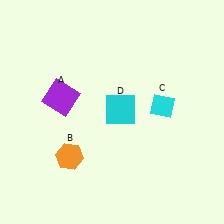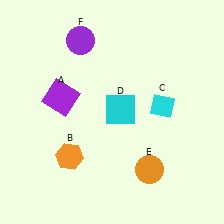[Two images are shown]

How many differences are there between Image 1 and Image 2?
There are 2 differences between the two images.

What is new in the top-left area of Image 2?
A purple circle (F) was added in the top-left area of Image 2.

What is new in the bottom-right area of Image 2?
An orange circle (E) was added in the bottom-right area of Image 2.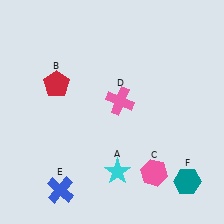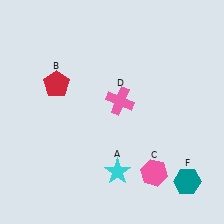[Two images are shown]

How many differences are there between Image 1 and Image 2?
There is 1 difference between the two images.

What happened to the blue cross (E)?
The blue cross (E) was removed in Image 2. It was in the bottom-left area of Image 1.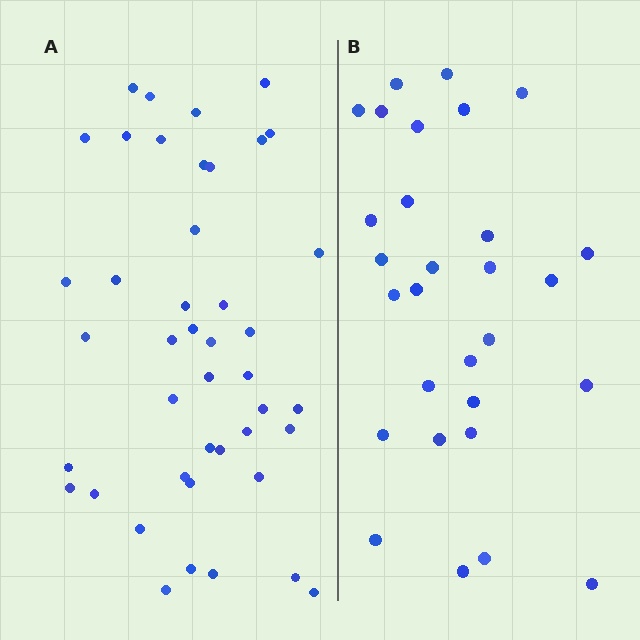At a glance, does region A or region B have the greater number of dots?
Region A (the left region) has more dots.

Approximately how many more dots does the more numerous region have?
Region A has approximately 15 more dots than region B.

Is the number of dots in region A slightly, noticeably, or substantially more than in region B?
Region A has substantially more. The ratio is roughly 1.5 to 1.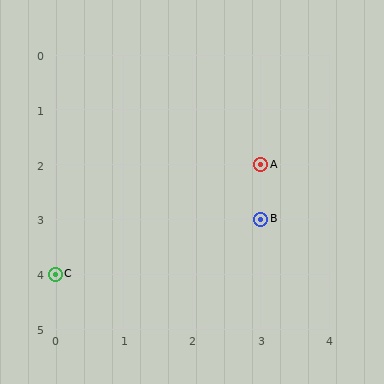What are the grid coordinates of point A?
Point A is at grid coordinates (3, 2).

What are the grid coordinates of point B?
Point B is at grid coordinates (3, 3).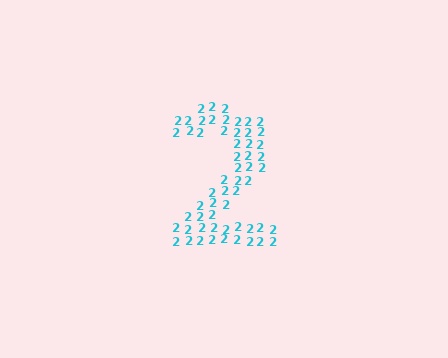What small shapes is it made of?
It is made of small digit 2's.